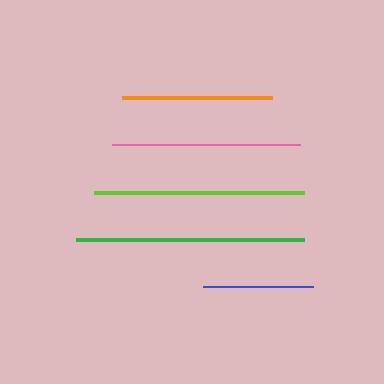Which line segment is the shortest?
The blue line is the shortest at approximately 110 pixels.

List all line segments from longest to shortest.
From longest to shortest: green, lime, pink, orange, blue.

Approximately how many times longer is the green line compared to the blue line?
The green line is approximately 2.1 times the length of the blue line.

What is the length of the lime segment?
The lime segment is approximately 210 pixels long.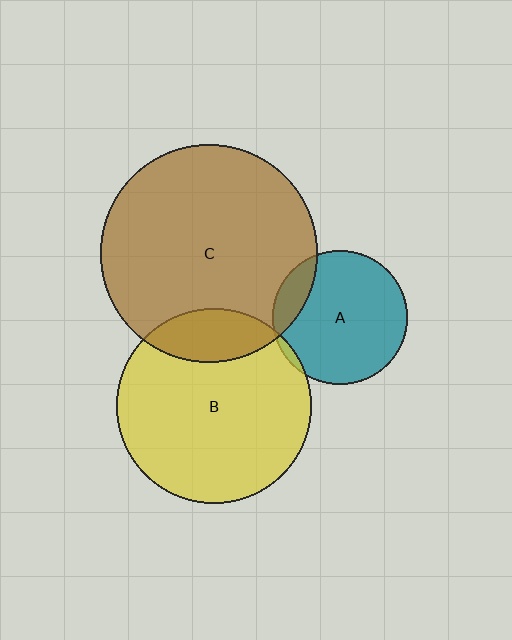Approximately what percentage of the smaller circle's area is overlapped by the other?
Approximately 15%.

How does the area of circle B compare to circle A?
Approximately 2.1 times.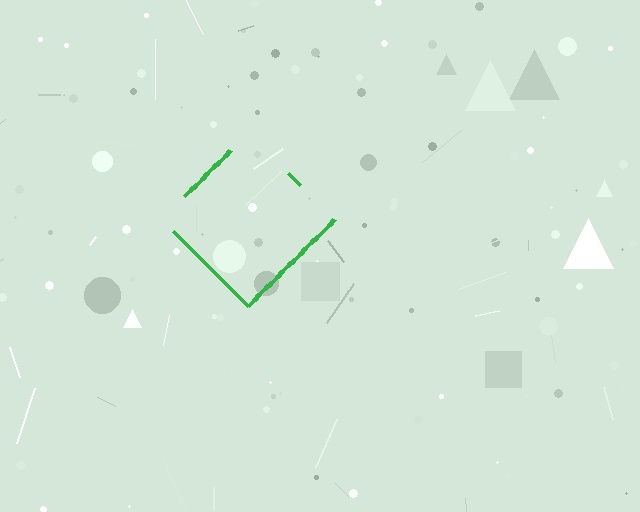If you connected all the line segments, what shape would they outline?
They would outline a diamond.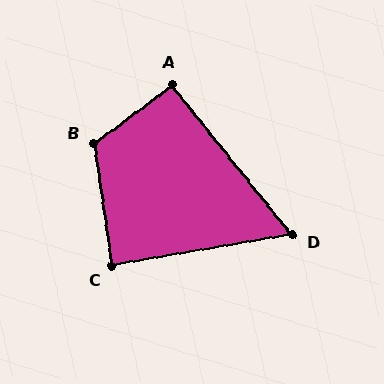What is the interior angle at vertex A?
Approximately 92 degrees (approximately right).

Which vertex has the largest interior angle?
B, at approximately 119 degrees.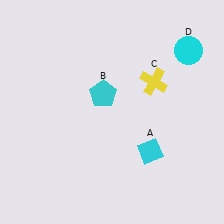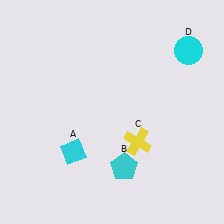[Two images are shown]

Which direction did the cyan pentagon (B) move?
The cyan pentagon (B) moved down.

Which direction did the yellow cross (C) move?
The yellow cross (C) moved down.